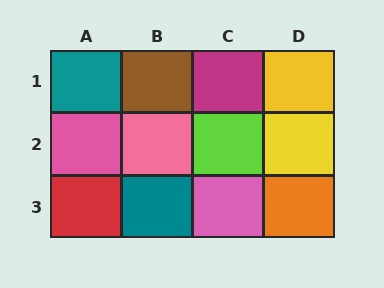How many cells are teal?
2 cells are teal.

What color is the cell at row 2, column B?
Pink.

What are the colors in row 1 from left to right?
Teal, brown, magenta, yellow.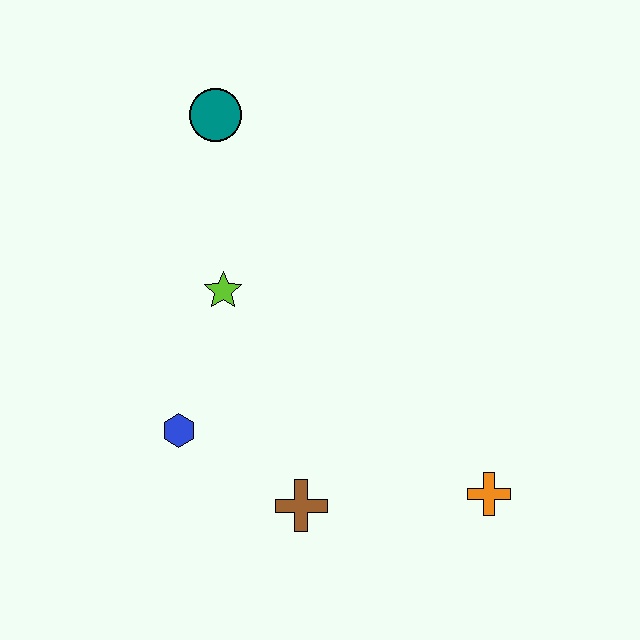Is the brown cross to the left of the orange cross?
Yes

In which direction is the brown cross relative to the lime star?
The brown cross is below the lime star.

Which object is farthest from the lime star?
The orange cross is farthest from the lime star.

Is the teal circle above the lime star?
Yes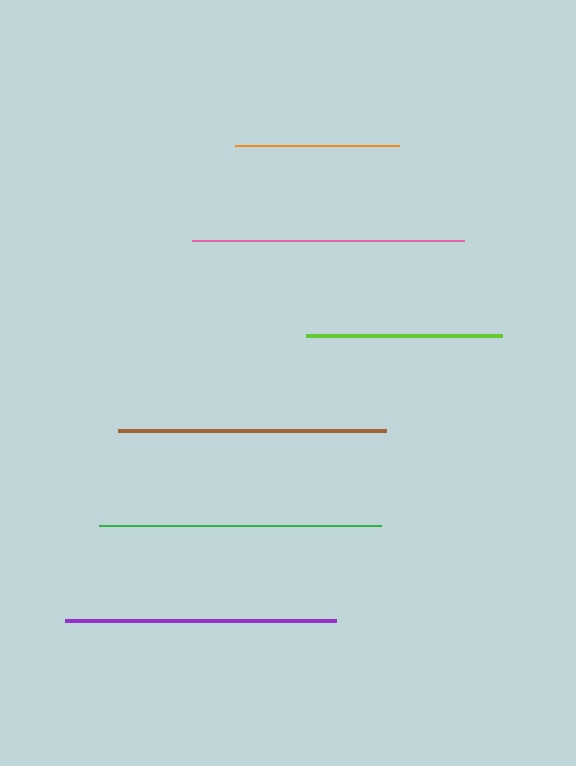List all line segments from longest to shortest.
From longest to shortest: green, pink, purple, brown, lime, orange.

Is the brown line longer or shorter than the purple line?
The purple line is longer than the brown line.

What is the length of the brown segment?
The brown segment is approximately 268 pixels long.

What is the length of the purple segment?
The purple segment is approximately 271 pixels long.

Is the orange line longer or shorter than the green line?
The green line is longer than the orange line.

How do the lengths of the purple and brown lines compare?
The purple and brown lines are approximately the same length.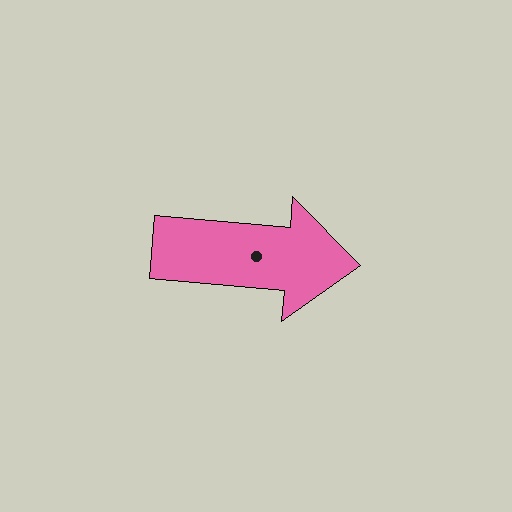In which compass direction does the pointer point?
East.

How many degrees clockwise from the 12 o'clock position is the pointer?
Approximately 95 degrees.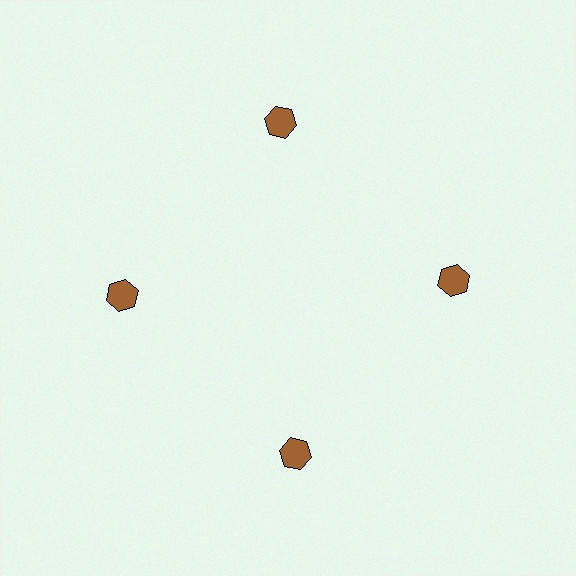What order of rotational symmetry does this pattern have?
This pattern has 4-fold rotational symmetry.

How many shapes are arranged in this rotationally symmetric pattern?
There are 4 shapes, arranged in 4 groups of 1.